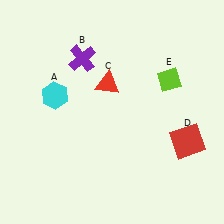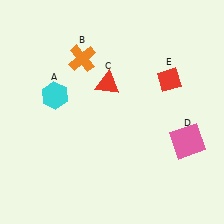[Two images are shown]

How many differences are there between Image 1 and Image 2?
There are 3 differences between the two images.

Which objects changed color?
B changed from purple to orange. D changed from red to pink. E changed from lime to red.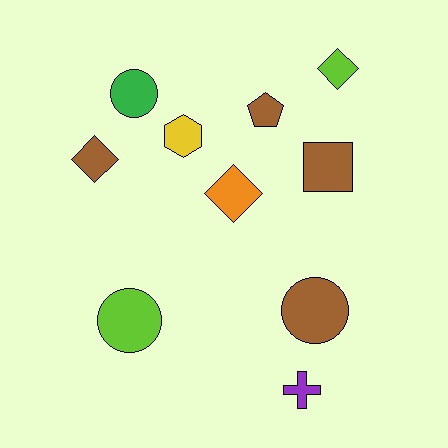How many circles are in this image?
There are 3 circles.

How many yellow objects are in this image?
There is 1 yellow object.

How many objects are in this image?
There are 10 objects.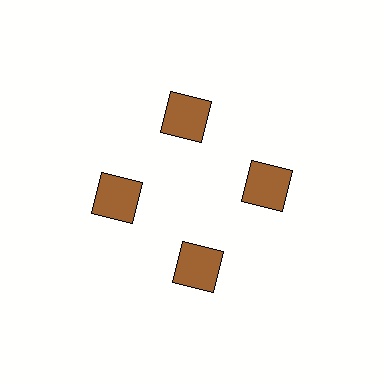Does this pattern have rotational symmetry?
Yes, this pattern has 4-fold rotational symmetry. It looks the same after rotating 90 degrees around the center.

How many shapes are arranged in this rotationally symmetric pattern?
There are 4 shapes, arranged in 4 groups of 1.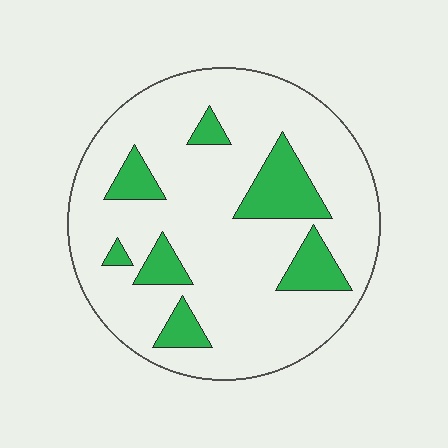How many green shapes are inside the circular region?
7.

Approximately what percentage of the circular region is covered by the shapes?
Approximately 20%.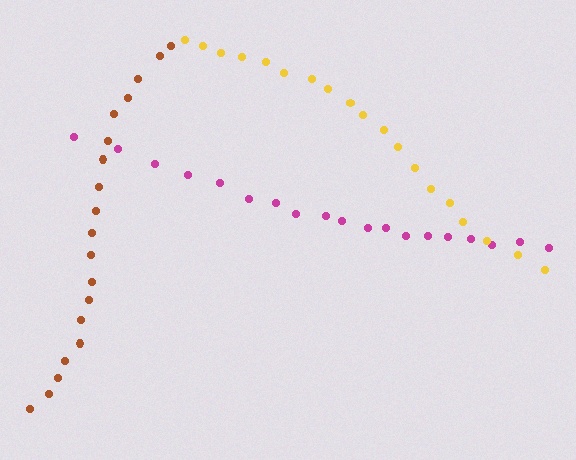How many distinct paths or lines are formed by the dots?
There are 3 distinct paths.